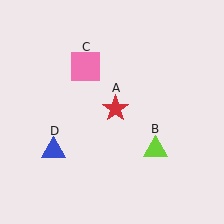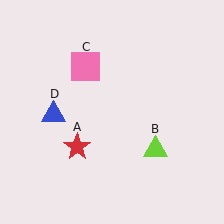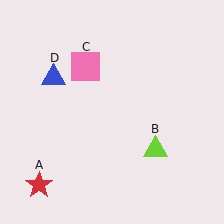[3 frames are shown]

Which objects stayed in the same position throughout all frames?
Lime triangle (object B) and pink square (object C) remained stationary.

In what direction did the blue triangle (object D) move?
The blue triangle (object D) moved up.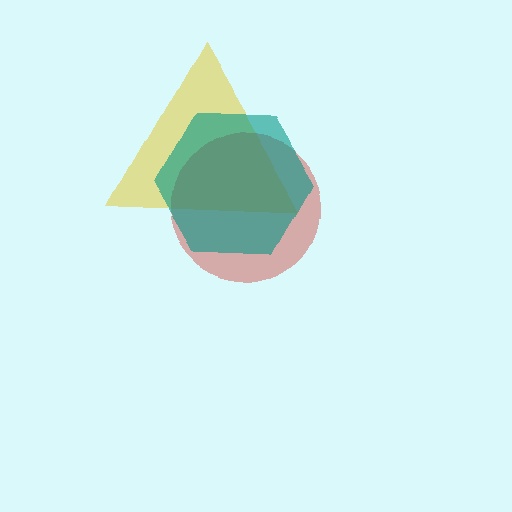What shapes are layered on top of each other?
The layered shapes are: a yellow triangle, a red circle, a teal hexagon.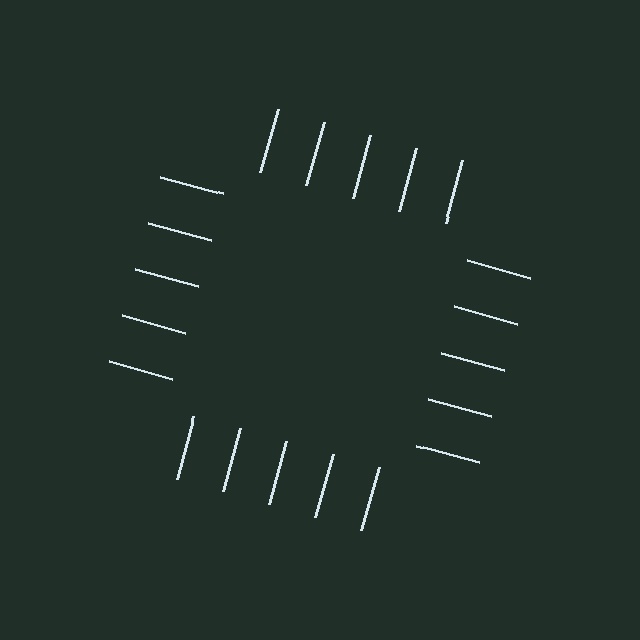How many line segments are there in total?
20 — 5 along each of the 4 edges.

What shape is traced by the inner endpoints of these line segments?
An illusory square — the line segments terminate on its edges but no continuous stroke is drawn.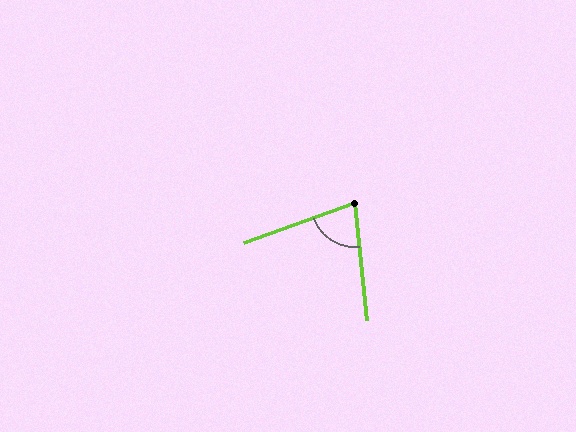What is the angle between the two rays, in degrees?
Approximately 76 degrees.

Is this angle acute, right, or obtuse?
It is acute.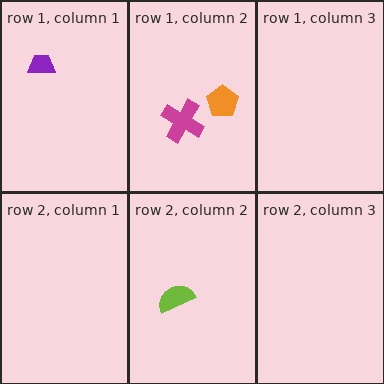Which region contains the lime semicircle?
The row 2, column 2 region.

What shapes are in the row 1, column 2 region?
The orange pentagon, the magenta cross.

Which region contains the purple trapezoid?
The row 1, column 1 region.